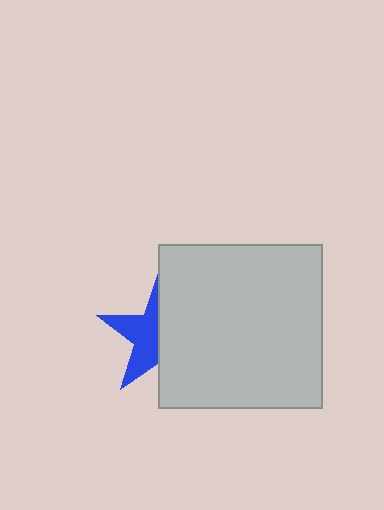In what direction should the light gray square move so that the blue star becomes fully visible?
The light gray square should move right. That is the shortest direction to clear the overlap and leave the blue star fully visible.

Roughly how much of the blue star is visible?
About half of it is visible (roughly 46%).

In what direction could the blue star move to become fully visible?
The blue star could move left. That would shift it out from behind the light gray square entirely.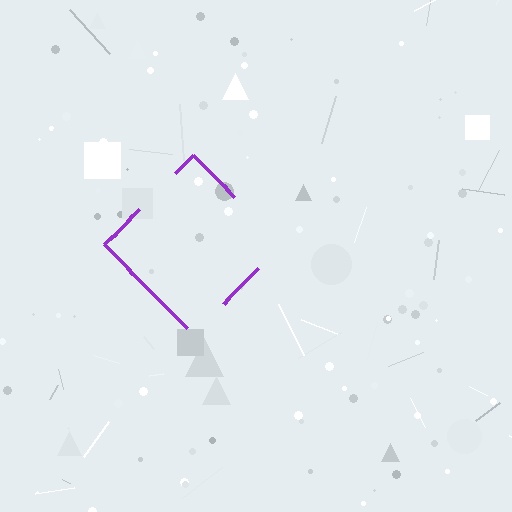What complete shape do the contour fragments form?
The contour fragments form a diamond.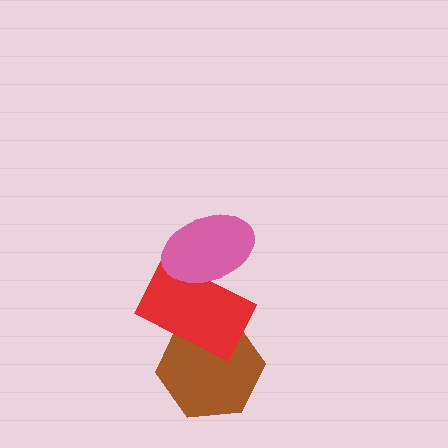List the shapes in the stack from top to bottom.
From top to bottom: the pink ellipse, the red rectangle, the brown hexagon.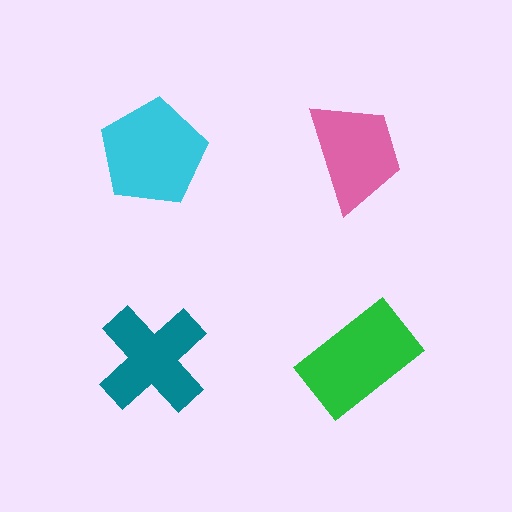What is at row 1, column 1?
A cyan pentagon.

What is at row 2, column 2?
A green rectangle.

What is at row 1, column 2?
A pink trapezoid.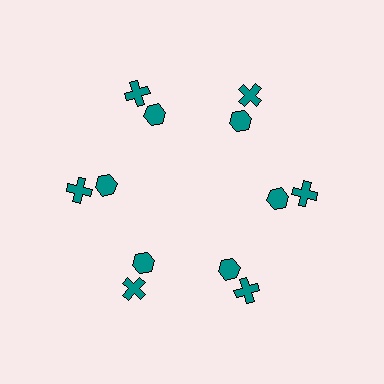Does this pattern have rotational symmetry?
Yes, this pattern has 6-fold rotational symmetry. It looks the same after rotating 60 degrees around the center.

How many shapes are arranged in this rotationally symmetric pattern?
There are 12 shapes, arranged in 6 groups of 2.